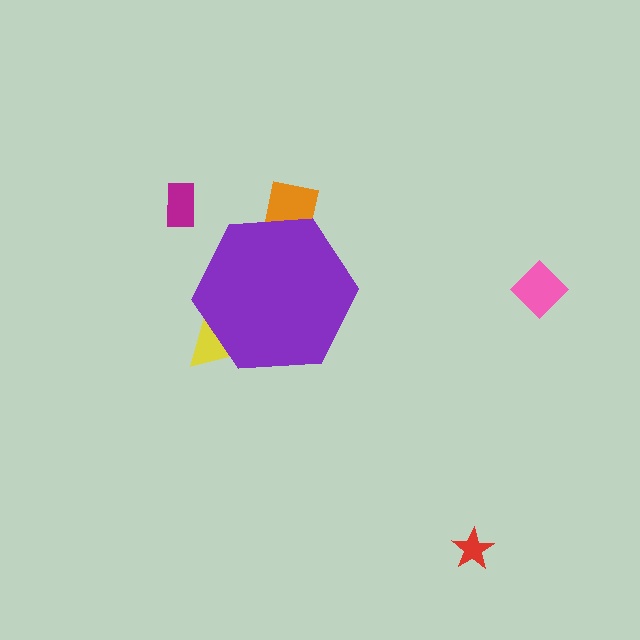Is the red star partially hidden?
No, the red star is fully visible.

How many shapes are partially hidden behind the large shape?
2 shapes are partially hidden.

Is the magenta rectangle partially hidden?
No, the magenta rectangle is fully visible.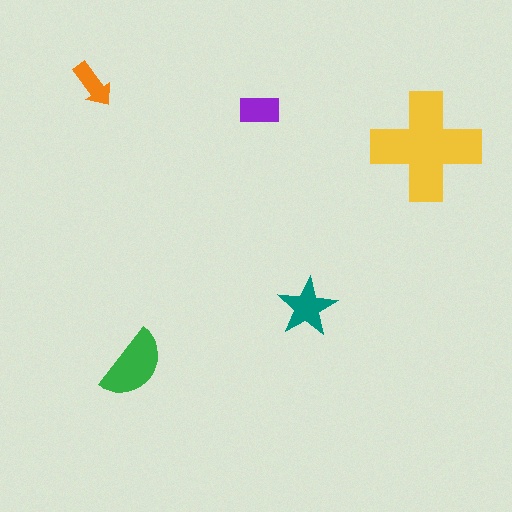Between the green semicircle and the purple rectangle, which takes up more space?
The green semicircle.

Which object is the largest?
The yellow cross.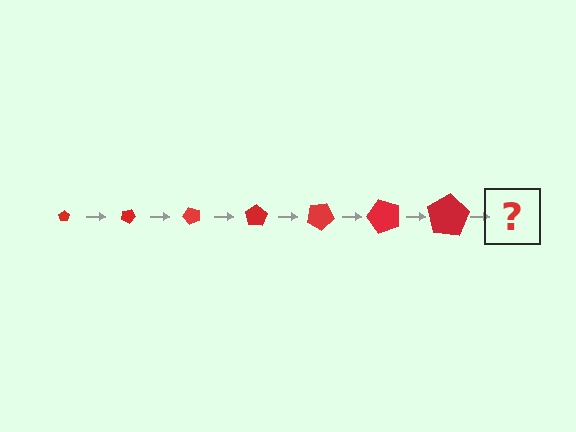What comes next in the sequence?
The next element should be a pentagon, larger than the previous one and rotated 175 degrees from the start.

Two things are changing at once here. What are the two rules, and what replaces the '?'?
The two rules are that the pentagon grows larger each step and it rotates 25 degrees each step. The '?' should be a pentagon, larger than the previous one and rotated 175 degrees from the start.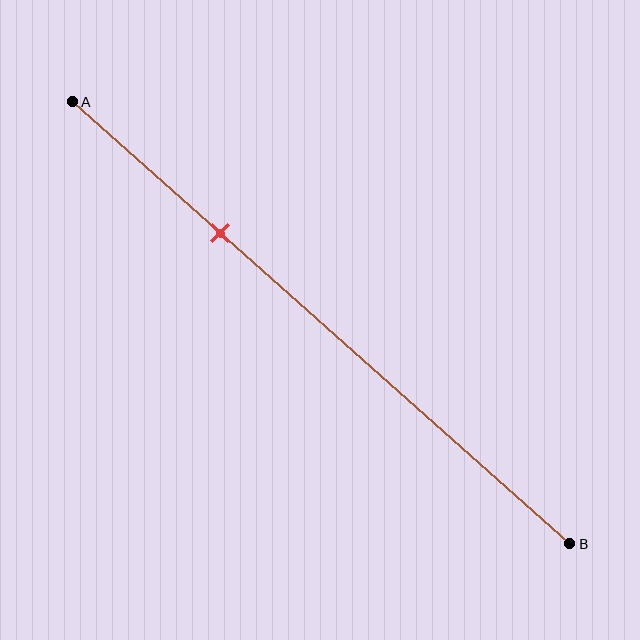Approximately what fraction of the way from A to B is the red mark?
The red mark is approximately 30% of the way from A to B.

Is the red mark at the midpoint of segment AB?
No, the mark is at about 30% from A, not at the 50% midpoint.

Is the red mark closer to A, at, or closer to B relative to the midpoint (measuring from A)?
The red mark is closer to point A than the midpoint of segment AB.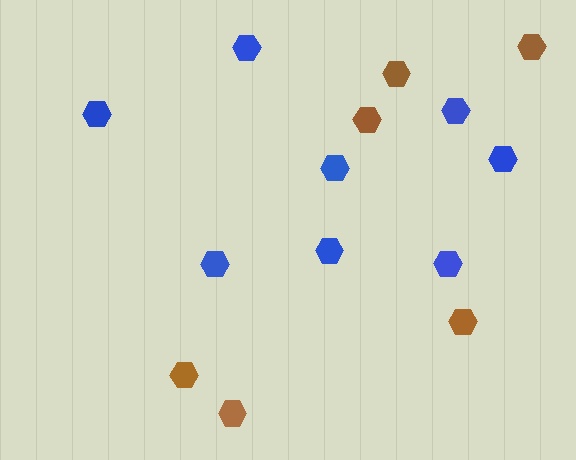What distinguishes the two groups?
There are 2 groups: one group of blue hexagons (8) and one group of brown hexagons (6).